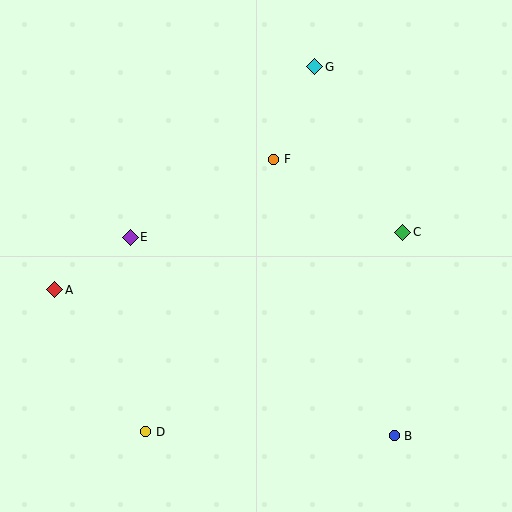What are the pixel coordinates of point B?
Point B is at (394, 436).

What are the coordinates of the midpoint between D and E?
The midpoint between D and E is at (138, 334).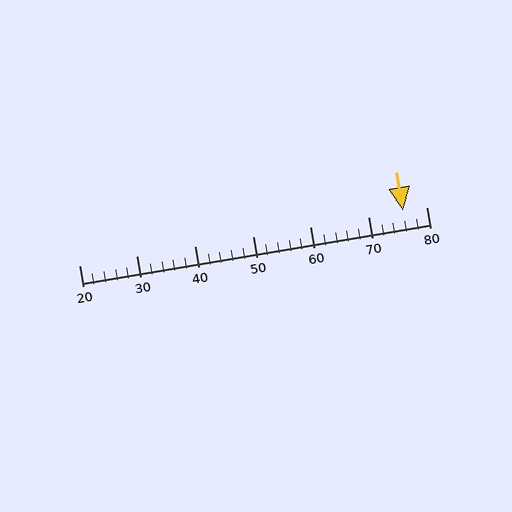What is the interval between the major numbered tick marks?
The major tick marks are spaced 10 units apart.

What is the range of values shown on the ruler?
The ruler shows values from 20 to 80.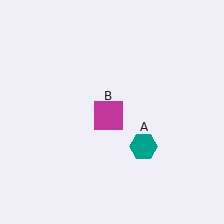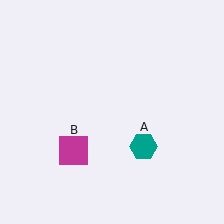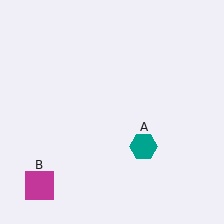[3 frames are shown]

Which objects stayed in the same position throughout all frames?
Teal hexagon (object A) remained stationary.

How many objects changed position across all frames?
1 object changed position: magenta square (object B).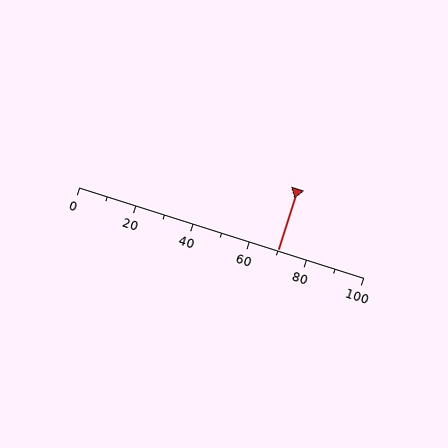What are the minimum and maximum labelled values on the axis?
The axis runs from 0 to 100.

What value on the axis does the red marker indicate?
The marker indicates approximately 70.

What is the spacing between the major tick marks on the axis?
The major ticks are spaced 20 apart.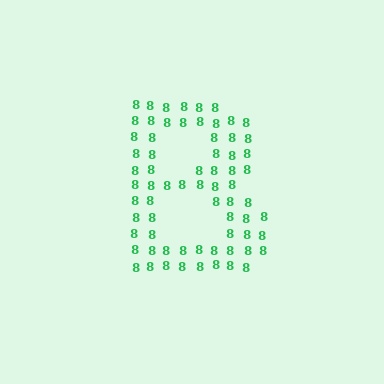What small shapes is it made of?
It is made of small digit 8's.